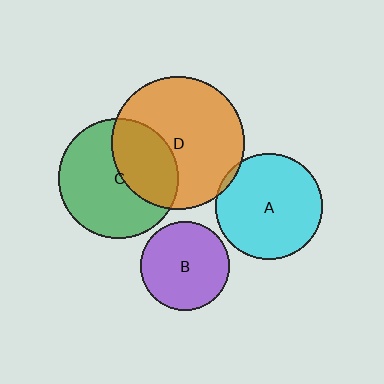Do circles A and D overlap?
Yes.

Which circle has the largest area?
Circle D (orange).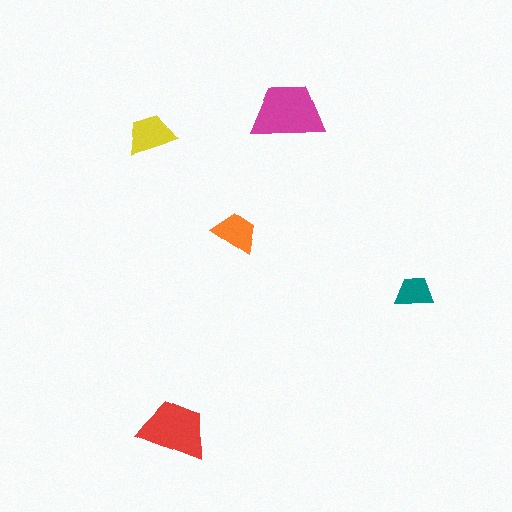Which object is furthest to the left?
The yellow trapezoid is leftmost.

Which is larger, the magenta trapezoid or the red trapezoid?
The magenta one.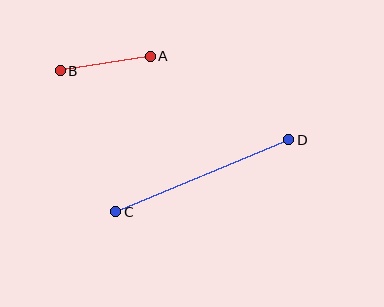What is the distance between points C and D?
The distance is approximately 188 pixels.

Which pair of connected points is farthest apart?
Points C and D are farthest apart.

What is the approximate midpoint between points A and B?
The midpoint is at approximately (105, 64) pixels.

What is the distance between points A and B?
The distance is approximately 91 pixels.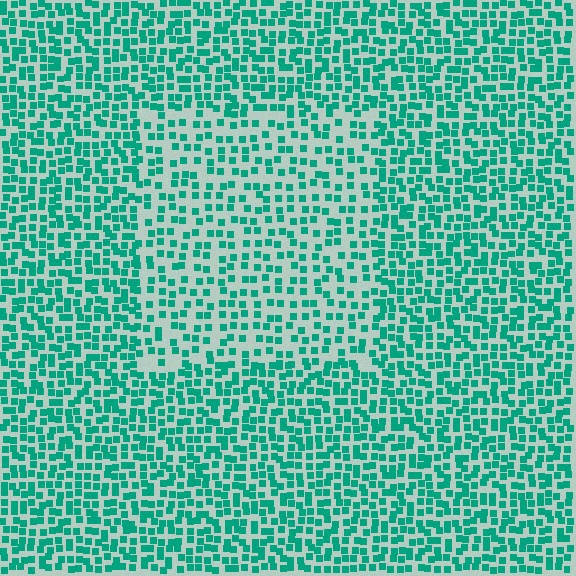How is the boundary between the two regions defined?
The boundary is defined by a change in element density (approximately 1.7x ratio). All elements are the same color, size, and shape.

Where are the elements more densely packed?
The elements are more densely packed outside the rectangle boundary.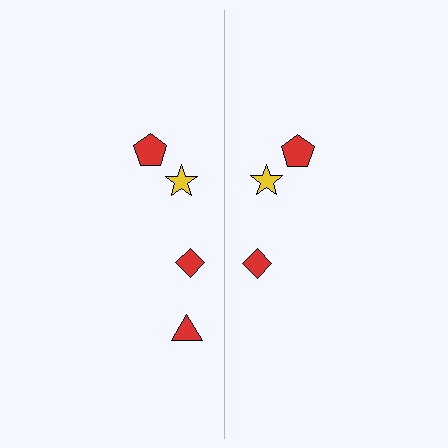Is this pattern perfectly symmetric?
No, the pattern is not perfectly symmetric. A red triangle is missing from the right side.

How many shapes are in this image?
There are 7 shapes in this image.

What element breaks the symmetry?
A red triangle is missing from the right side.